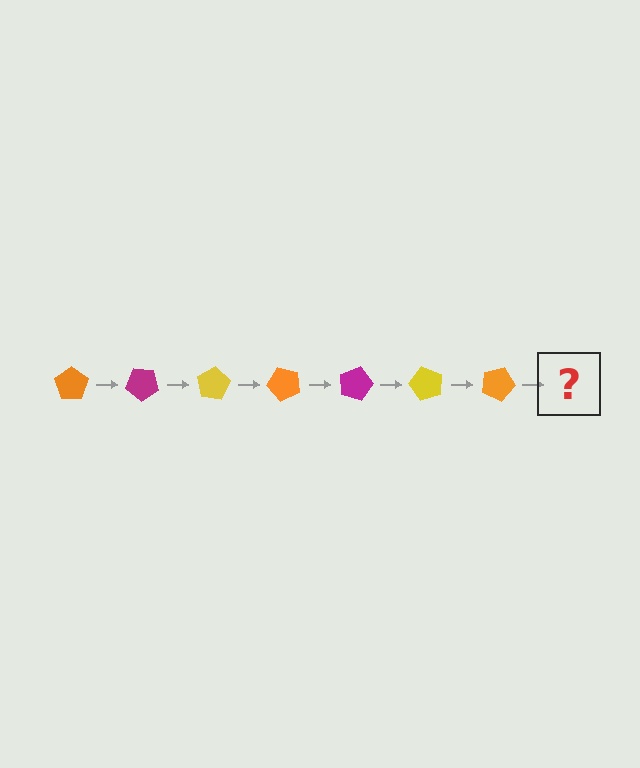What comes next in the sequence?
The next element should be a magenta pentagon, rotated 280 degrees from the start.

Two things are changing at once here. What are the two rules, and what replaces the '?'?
The two rules are that it rotates 40 degrees each step and the color cycles through orange, magenta, and yellow. The '?' should be a magenta pentagon, rotated 280 degrees from the start.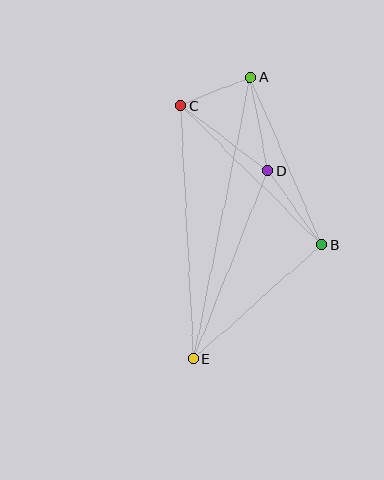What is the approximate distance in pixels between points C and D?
The distance between C and D is approximately 109 pixels.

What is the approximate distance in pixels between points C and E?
The distance between C and E is approximately 254 pixels.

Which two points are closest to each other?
Points A and C are closest to each other.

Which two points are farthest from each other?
Points A and E are farthest from each other.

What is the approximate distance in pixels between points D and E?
The distance between D and E is approximately 202 pixels.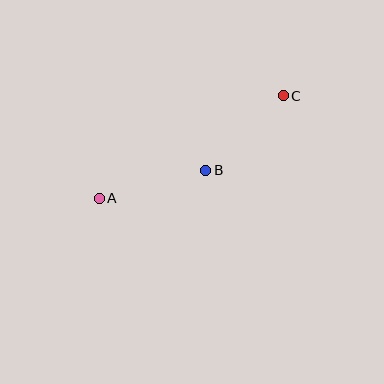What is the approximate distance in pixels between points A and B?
The distance between A and B is approximately 110 pixels.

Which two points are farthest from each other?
Points A and C are farthest from each other.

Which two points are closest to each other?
Points B and C are closest to each other.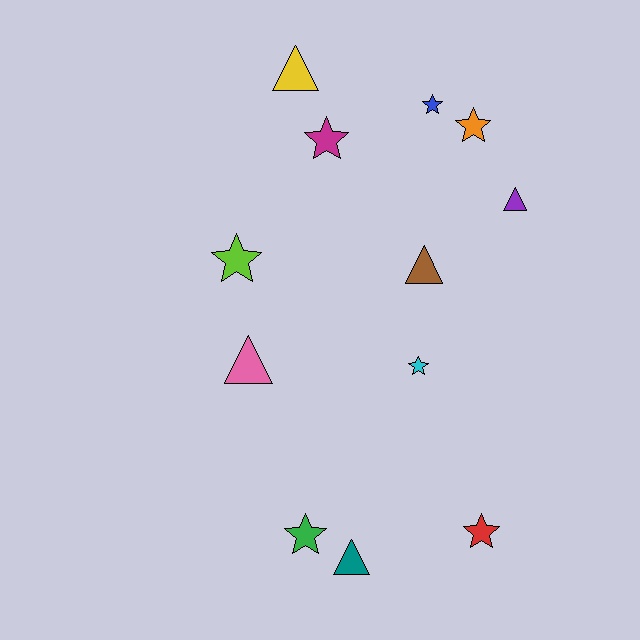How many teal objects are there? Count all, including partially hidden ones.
There is 1 teal object.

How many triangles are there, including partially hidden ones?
There are 5 triangles.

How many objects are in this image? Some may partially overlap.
There are 12 objects.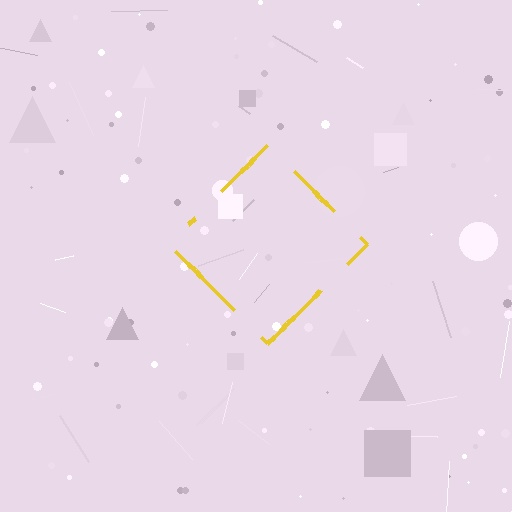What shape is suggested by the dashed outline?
The dashed outline suggests a diamond.